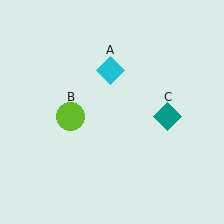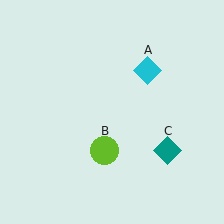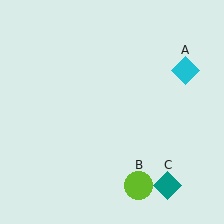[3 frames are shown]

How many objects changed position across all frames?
3 objects changed position: cyan diamond (object A), lime circle (object B), teal diamond (object C).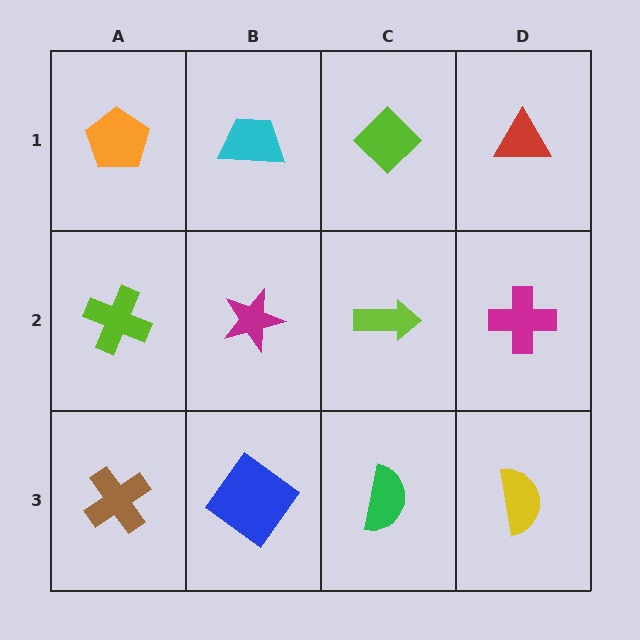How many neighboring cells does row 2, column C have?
4.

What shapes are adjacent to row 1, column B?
A magenta star (row 2, column B), an orange pentagon (row 1, column A), a lime diamond (row 1, column C).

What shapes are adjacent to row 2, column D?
A red triangle (row 1, column D), a yellow semicircle (row 3, column D), a lime arrow (row 2, column C).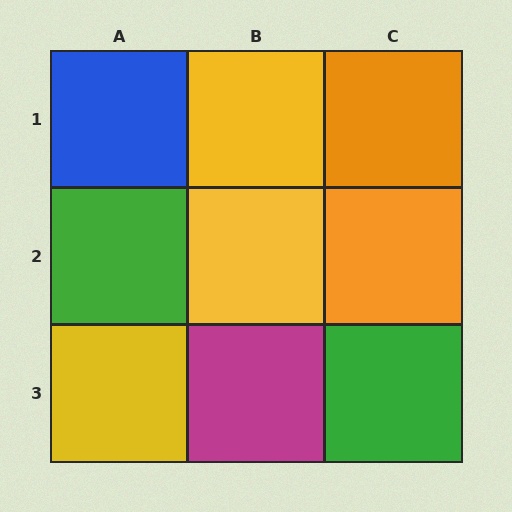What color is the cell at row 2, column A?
Green.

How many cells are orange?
2 cells are orange.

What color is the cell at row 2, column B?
Yellow.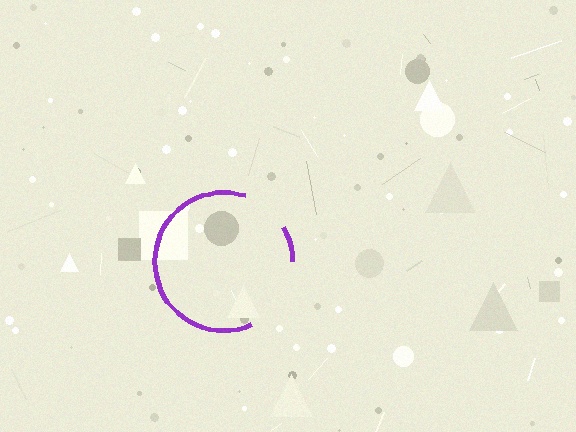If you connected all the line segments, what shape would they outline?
They would outline a circle.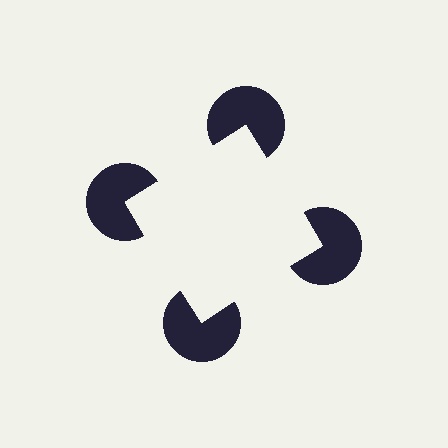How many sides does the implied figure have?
4 sides.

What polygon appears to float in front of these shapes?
An illusory square — its edges are inferred from the aligned wedge cuts in the pac-man discs, not physically drawn.